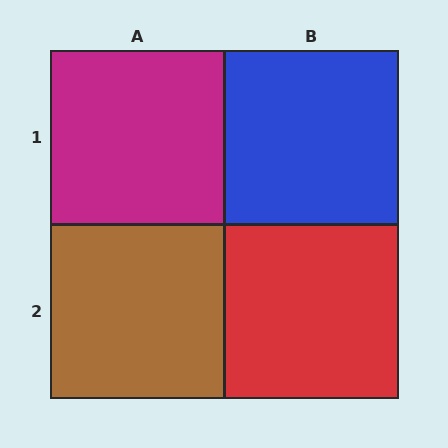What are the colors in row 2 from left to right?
Brown, red.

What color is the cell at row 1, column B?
Blue.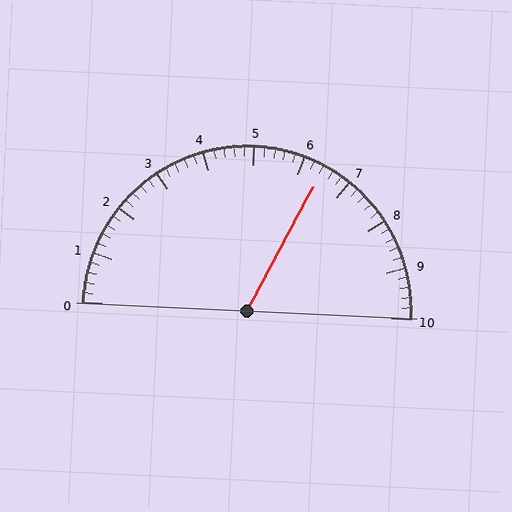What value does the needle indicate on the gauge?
The needle indicates approximately 6.4.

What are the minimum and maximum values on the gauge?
The gauge ranges from 0 to 10.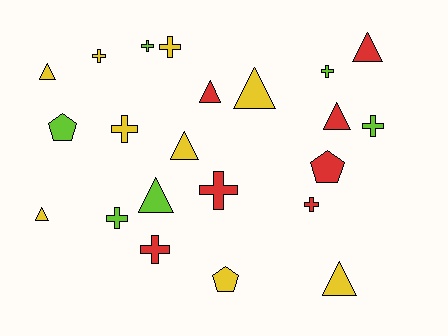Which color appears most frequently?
Yellow, with 9 objects.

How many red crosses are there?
There are 3 red crosses.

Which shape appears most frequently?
Cross, with 10 objects.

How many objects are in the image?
There are 22 objects.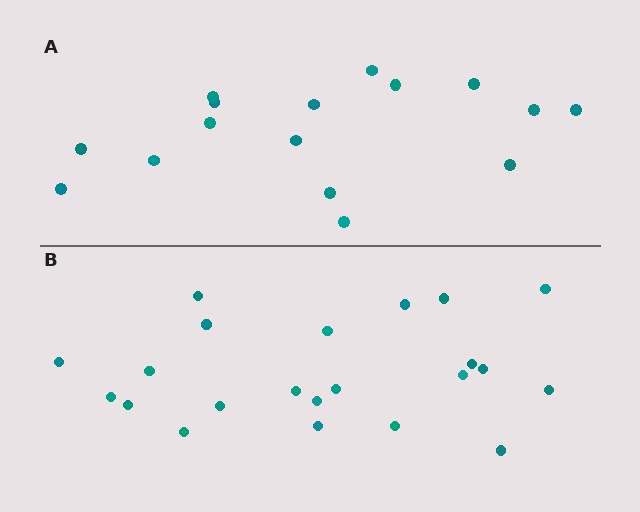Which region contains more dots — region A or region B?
Region B (the bottom region) has more dots.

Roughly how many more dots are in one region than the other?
Region B has about 6 more dots than region A.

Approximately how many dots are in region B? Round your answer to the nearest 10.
About 20 dots. (The exact count is 22, which rounds to 20.)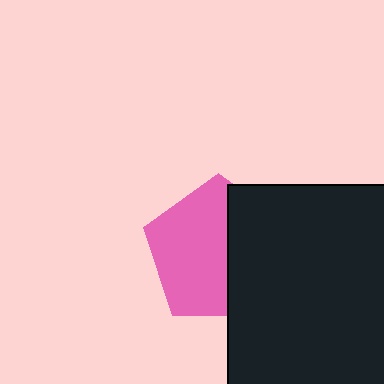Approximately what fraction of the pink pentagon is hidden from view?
Roughly 41% of the pink pentagon is hidden behind the black rectangle.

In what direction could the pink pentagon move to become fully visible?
The pink pentagon could move left. That would shift it out from behind the black rectangle entirely.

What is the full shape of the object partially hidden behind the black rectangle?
The partially hidden object is a pink pentagon.